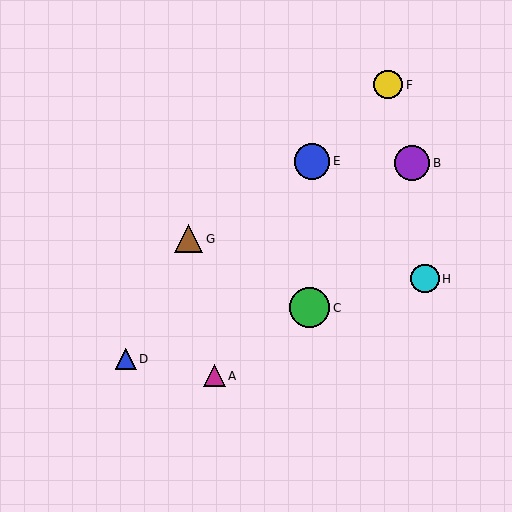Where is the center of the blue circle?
The center of the blue circle is at (312, 161).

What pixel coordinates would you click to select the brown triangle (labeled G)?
Click at (189, 239) to select the brown triangle G.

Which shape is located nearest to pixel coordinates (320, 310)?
The green circle (labeled C) at (310, 308) is nearest to that location.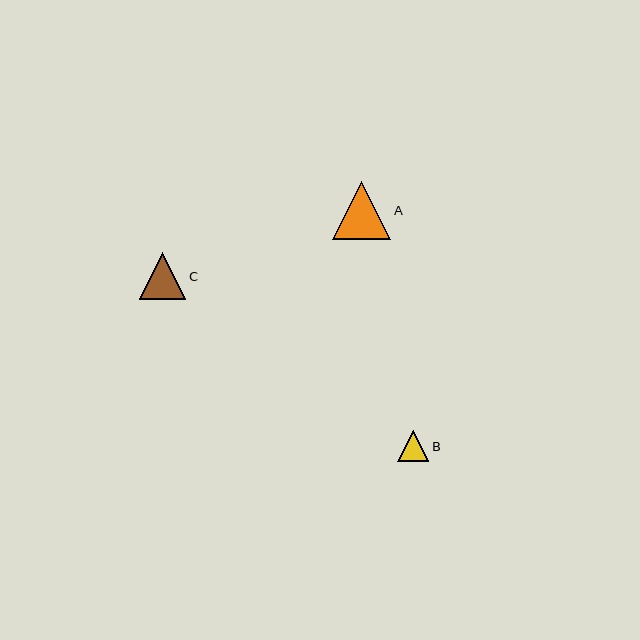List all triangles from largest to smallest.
From largest to smallest: A, C, B.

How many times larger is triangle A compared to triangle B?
Triangle A is approximately 1.9 times the size of triangle B.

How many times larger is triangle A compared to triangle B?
Triangle A is approximately 1.9 times the size of triangle B.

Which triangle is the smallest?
Triangle B is the smallest with a size of approximately 31 pixels.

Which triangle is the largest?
Triangle A is the largest with a size of approximately 58 pixels.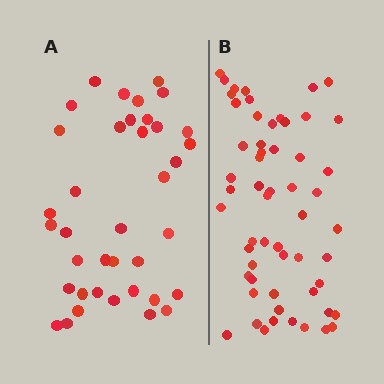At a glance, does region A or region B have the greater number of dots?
Region B (the right region) has more dots.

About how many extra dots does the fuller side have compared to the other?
Region B has approximately 20 more dots than region A.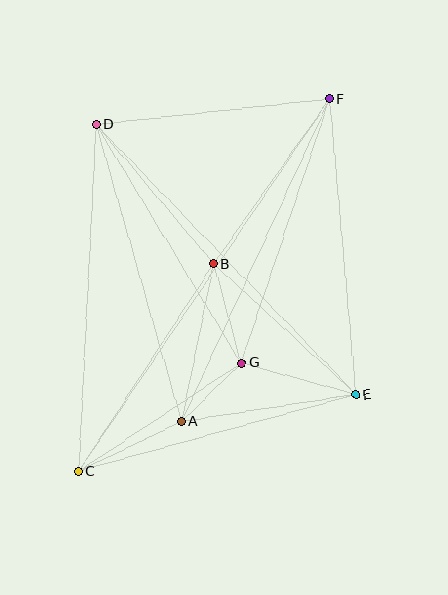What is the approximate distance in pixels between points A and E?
The distance between A and E is approximately 176 pixels.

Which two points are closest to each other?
Points A and G are closest to each other.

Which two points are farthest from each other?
Points C and F are farthest from each other.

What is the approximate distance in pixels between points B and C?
The distance between B and C is approximately 247 pixels.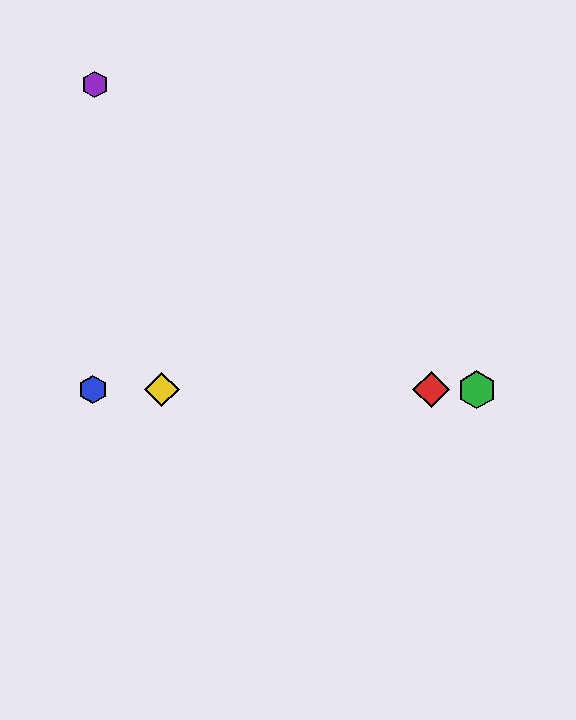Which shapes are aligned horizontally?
The red diamond, the blue hexagon, the green hexagon, the yellow diamond are aligned horizontally.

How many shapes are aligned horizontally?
4 shapes (the red diamond, the blue hexagon, the green hexagon, the yellow diamond) are aligned horizontally.